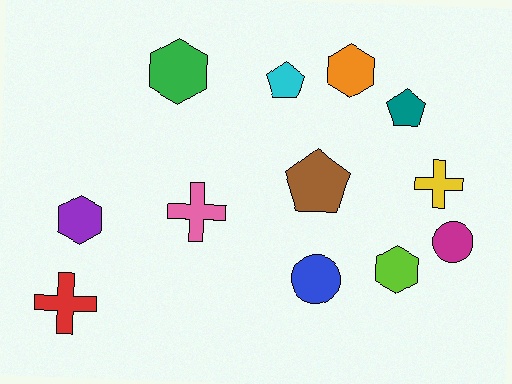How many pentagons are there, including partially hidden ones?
There are 3 pentagons.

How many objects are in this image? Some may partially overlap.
There are 12 objects.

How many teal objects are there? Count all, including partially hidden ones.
There is 1 teal object.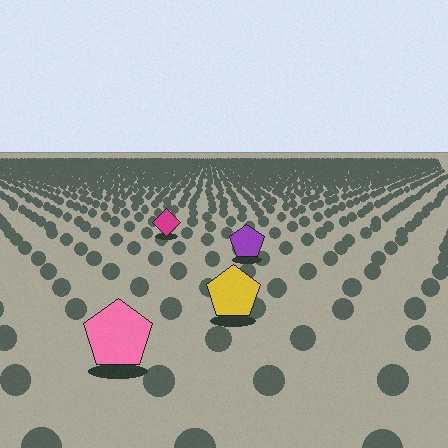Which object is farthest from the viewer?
The magenta diamond is farthest from the viewer. It appears smaller and the ground texture around it is denser.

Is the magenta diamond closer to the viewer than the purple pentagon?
No. The purple pentagon is closer — you can tell from the texture gradient: the ground texture is coarser near it.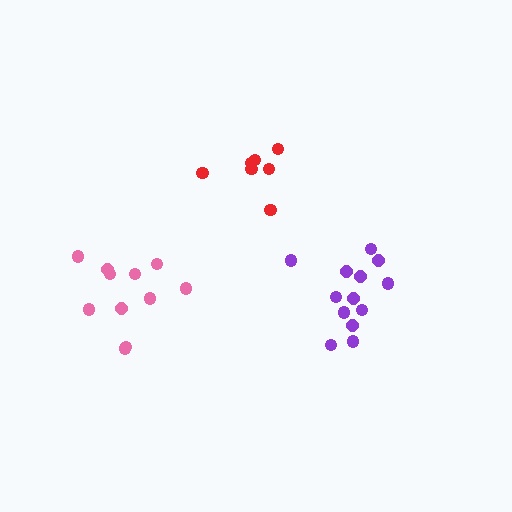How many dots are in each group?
Group 1: 7 dots, Group 2: 13 dots, Group 3: 11 dots (31 total).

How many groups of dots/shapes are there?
There are 3 groups.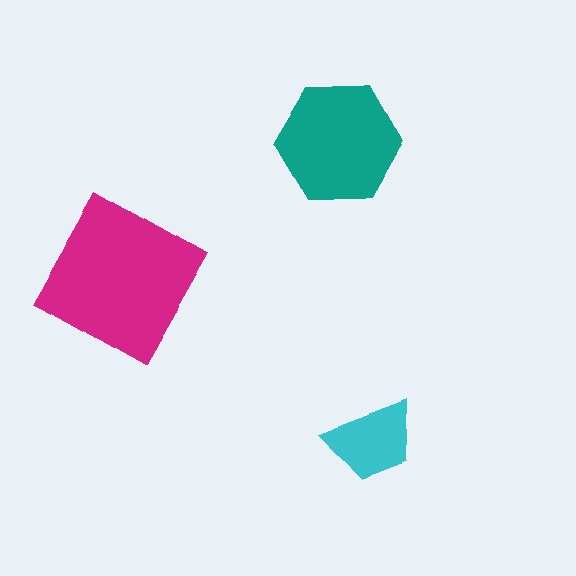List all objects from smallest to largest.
The cyan trapezoid, the teal hexagon, the magenta square.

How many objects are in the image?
There are 3 objects in the image.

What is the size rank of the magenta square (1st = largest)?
1st.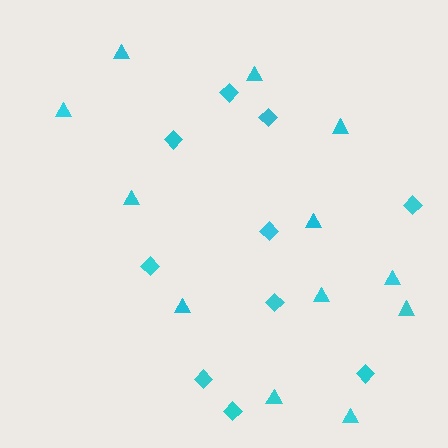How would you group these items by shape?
There are 2 groups: one group of diamonds (10) and one group of triangles (12).